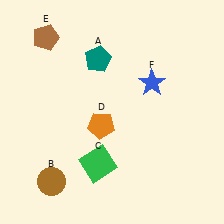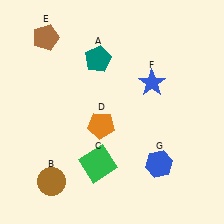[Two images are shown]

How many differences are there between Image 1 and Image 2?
There is 1 difference between the two images.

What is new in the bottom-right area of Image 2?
A blue hexagon (G) was added in the bottom-right area of Image 2.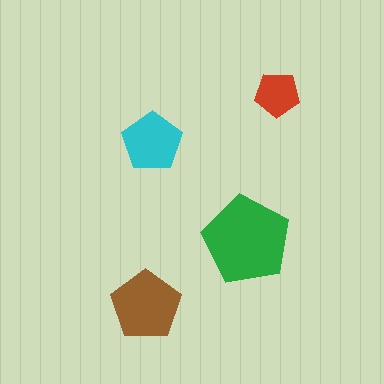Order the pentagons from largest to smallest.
the green one, the brown one, the cyan one, the red one.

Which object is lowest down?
The brown pentagon is bottommost.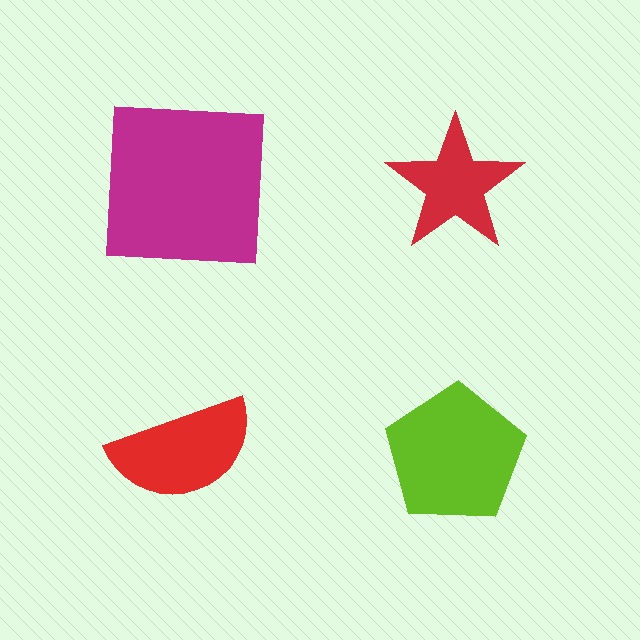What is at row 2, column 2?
A lime pentagon.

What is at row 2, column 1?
A red semicircle.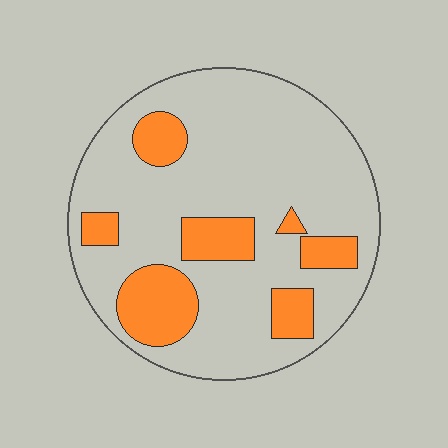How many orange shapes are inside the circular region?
7.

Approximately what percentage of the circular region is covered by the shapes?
Approximately 20%.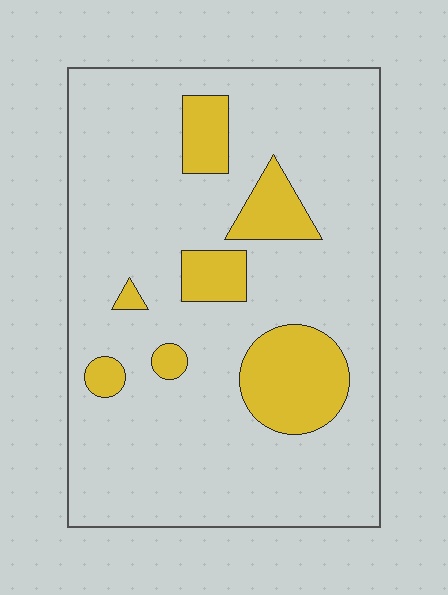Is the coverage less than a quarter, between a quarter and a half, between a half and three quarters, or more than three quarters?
Less than a quarter.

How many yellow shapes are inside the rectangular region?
7.